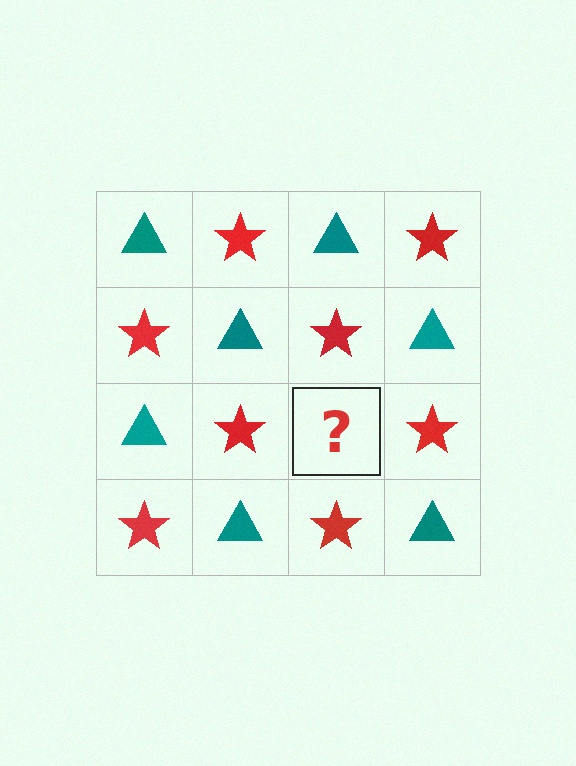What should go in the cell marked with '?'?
The missing cell should contain a teal triangle.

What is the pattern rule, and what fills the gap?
The rule is that it alternates teal triangle and red star in a checkerboard pattern. The gap should be filled with a teal triangle.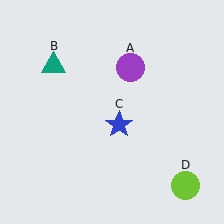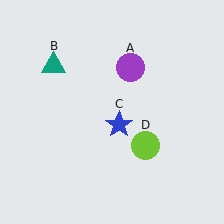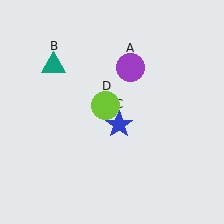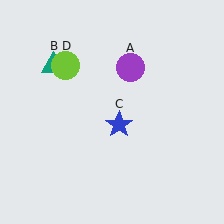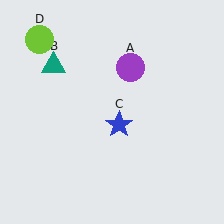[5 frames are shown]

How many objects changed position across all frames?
1 object changed position: lime circle (object D).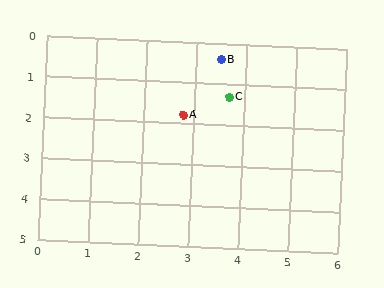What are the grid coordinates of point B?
Point B is at approximately (3.5, 0.4).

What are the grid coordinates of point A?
Point A is at approximately (2.8, 1.8).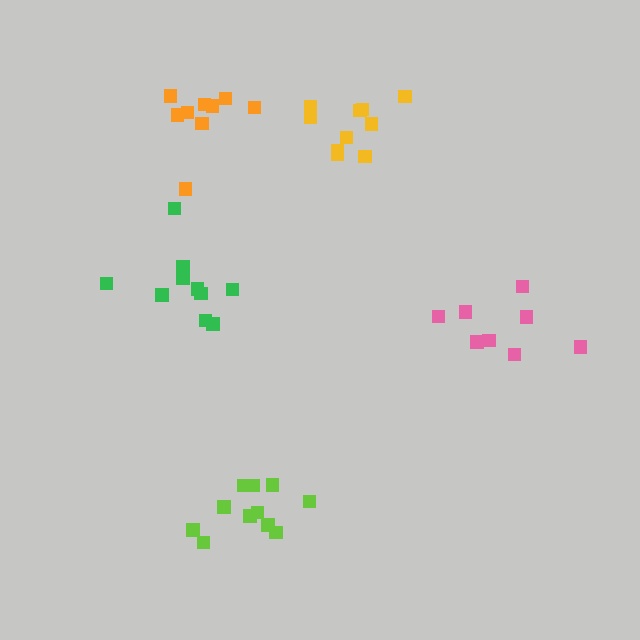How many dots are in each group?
Group 1: 10 dots, Group 2: 10 dots, Group 3: 11 dots, Group 4: 9 dots, Group 5: 8 dots (48 total).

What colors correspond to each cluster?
The clusters are colored: green, yellow, lime, orange, pink.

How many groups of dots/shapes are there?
There are 5 groups.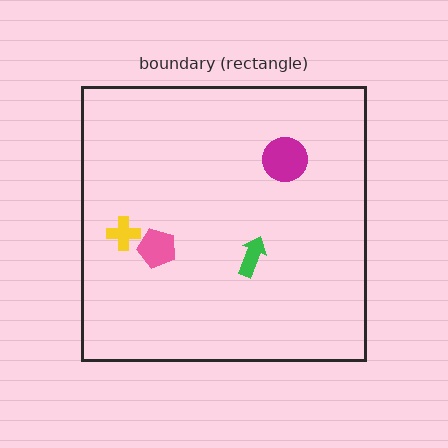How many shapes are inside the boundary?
4 inside, 0 outside.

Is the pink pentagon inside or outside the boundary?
Inside.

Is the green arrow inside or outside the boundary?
Inside.